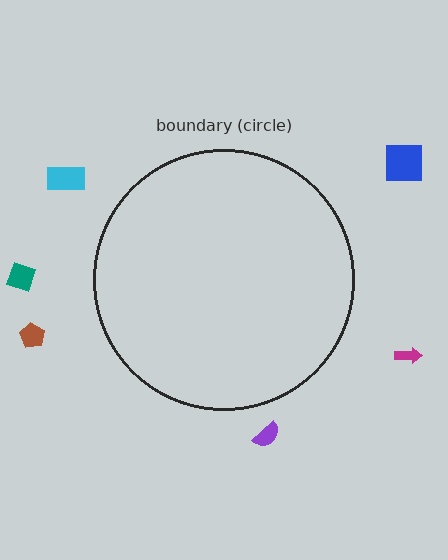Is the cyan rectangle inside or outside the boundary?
Outside.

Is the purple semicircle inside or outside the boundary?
Outside.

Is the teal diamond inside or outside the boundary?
Outside.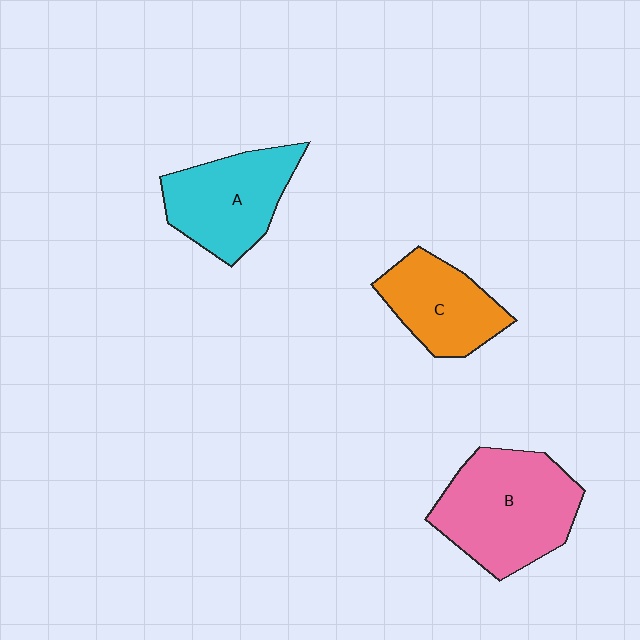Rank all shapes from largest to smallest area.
From largest to smallest: B (pink), A (cyan), C (orange).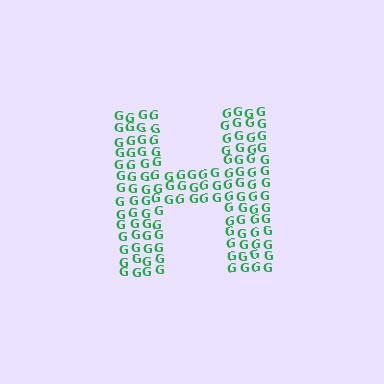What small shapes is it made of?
It is made of small letter G's.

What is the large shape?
The large shape is the letter H.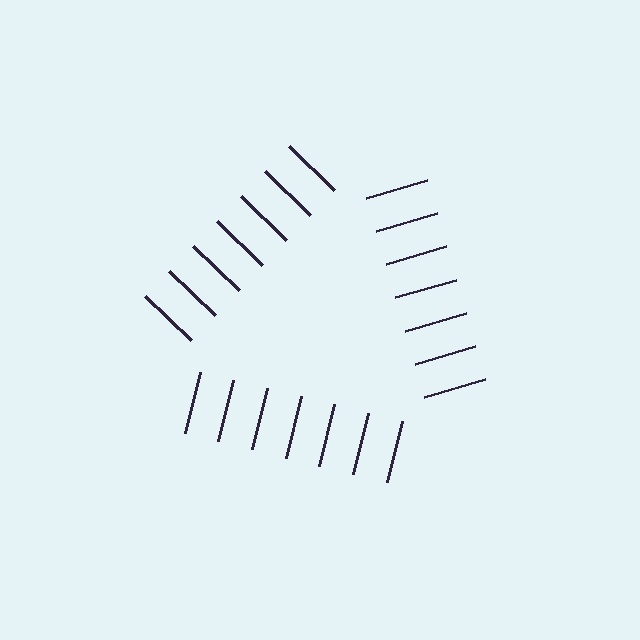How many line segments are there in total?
21 — 7 along each of the 3 edges.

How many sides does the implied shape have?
3 sides — the line-ends trace a triangle.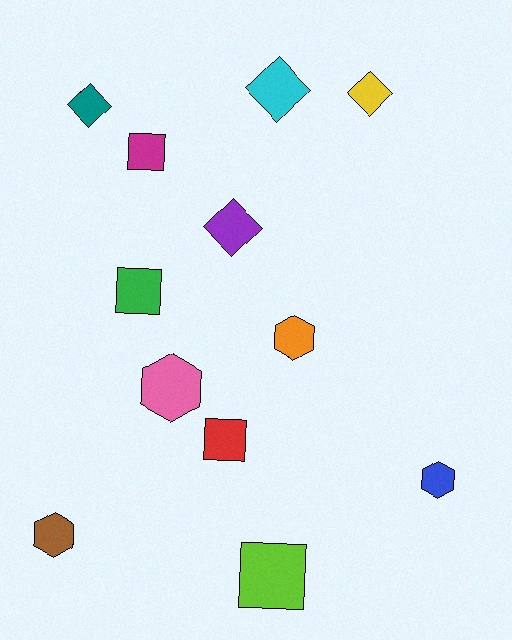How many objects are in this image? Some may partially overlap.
There are 12 objects.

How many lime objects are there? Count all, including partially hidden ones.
There is 1 lime object.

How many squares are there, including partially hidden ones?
There are 4 squares.